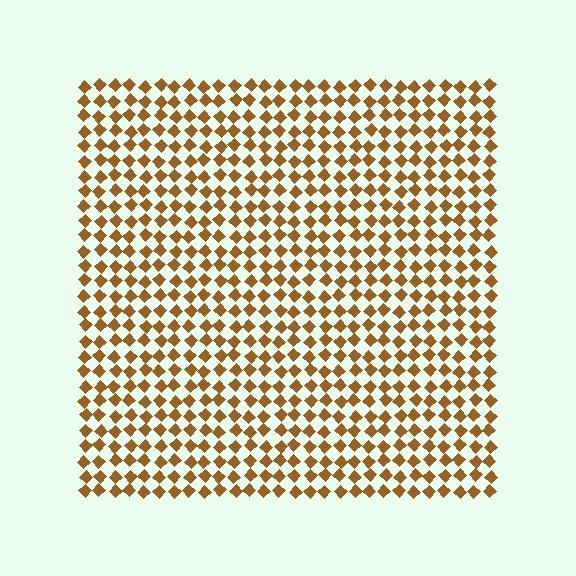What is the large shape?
The large shape is a square.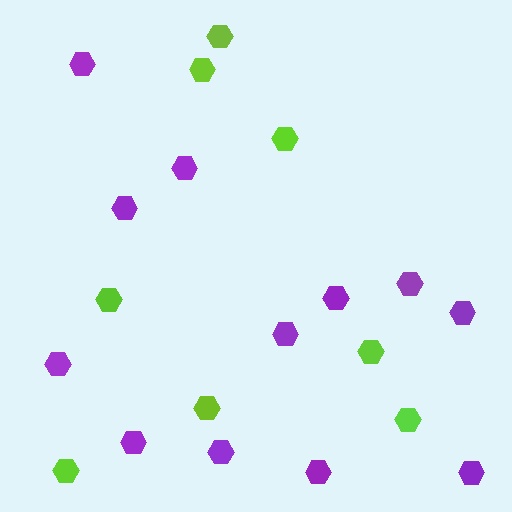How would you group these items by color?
There are 2 groups: one group of purple hexagons (12) and one group of lime hexagons (8).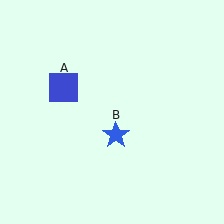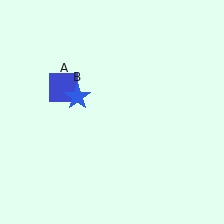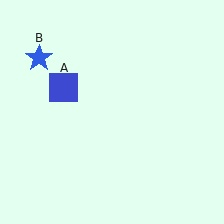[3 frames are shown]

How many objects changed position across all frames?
1 object changed position: blue star (object B).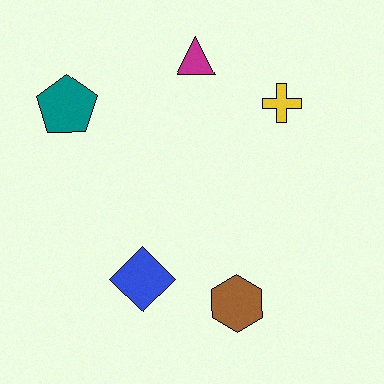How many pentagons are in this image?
There is 1 pentagon.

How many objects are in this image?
There are 5 objects.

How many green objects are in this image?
There are no green objects.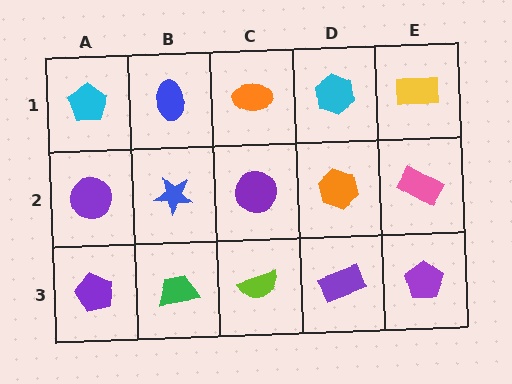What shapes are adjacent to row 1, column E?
A pink rectangle (row 2, column E), a cyan hexagon (row 1, column D).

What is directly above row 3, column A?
A purple circle.